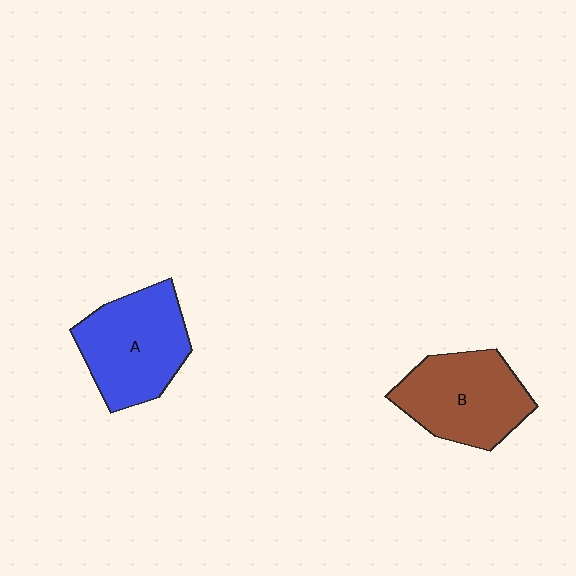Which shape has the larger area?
Shape A (blue).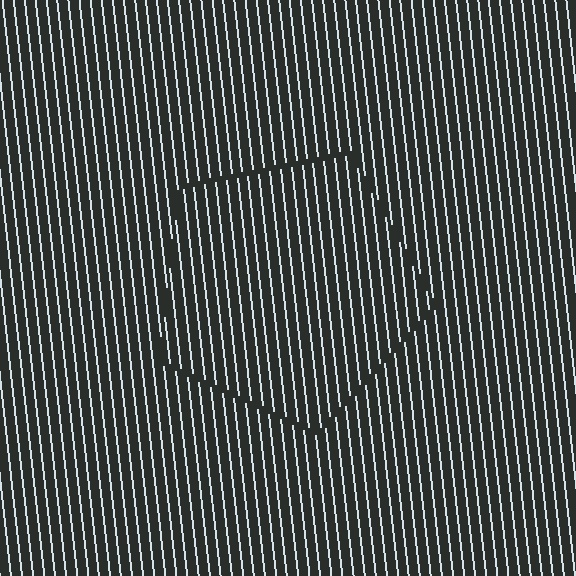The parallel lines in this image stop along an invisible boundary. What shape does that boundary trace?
An illusory pentagon. The interior of the shape contains the same grating, shifted by half a period — the contour is defined by the phase discontinuity where line-ends from the inner and outer gratings abut.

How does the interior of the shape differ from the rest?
The interior of the shape contains the same grating, shifted by half a period — the contour is defined by the phase discontinuity where line-ends from the inner and outer gratings abut.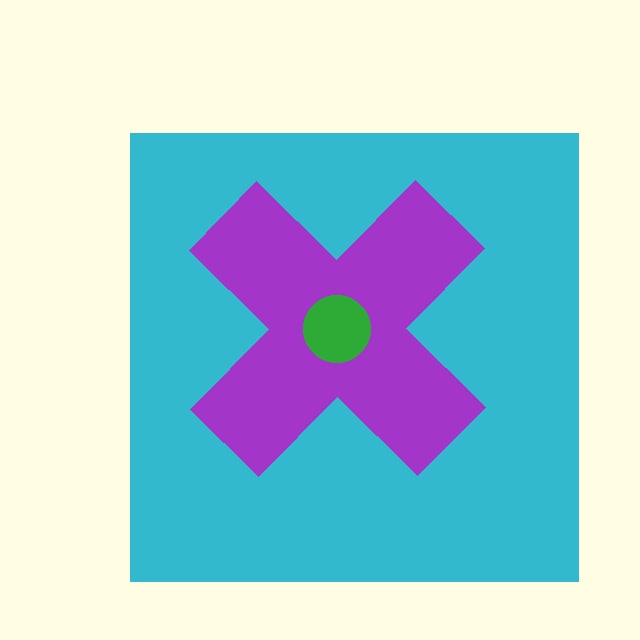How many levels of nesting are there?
3.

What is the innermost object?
The green circle.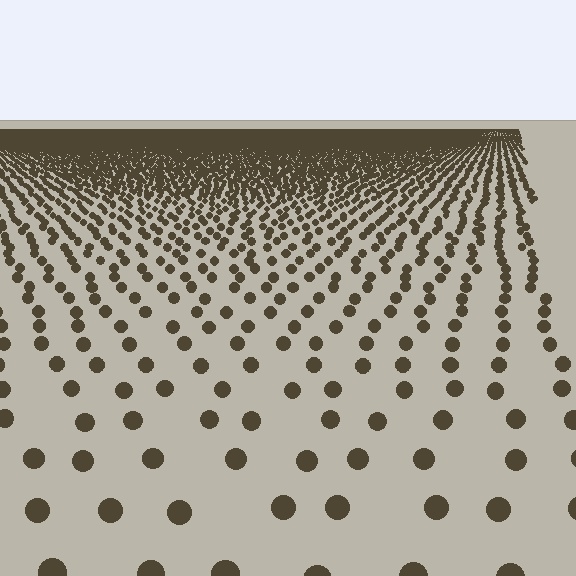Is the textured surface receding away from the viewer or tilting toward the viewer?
The surface is receding away from the viewer. Texture elements get smaller and denser toward the top.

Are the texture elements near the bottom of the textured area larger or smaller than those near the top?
Larger. Near the bottom, elements are closer to the viewer and appear at a bigger on-screen size.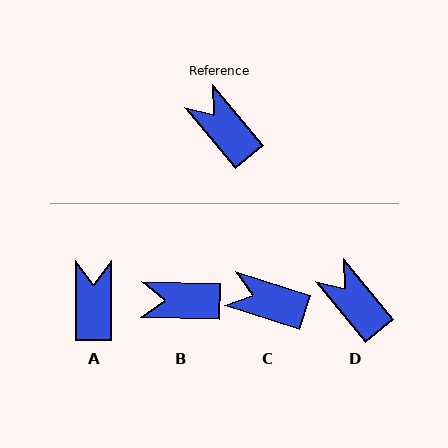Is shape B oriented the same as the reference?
No, it is off by about 49 degrees.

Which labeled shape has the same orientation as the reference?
D.